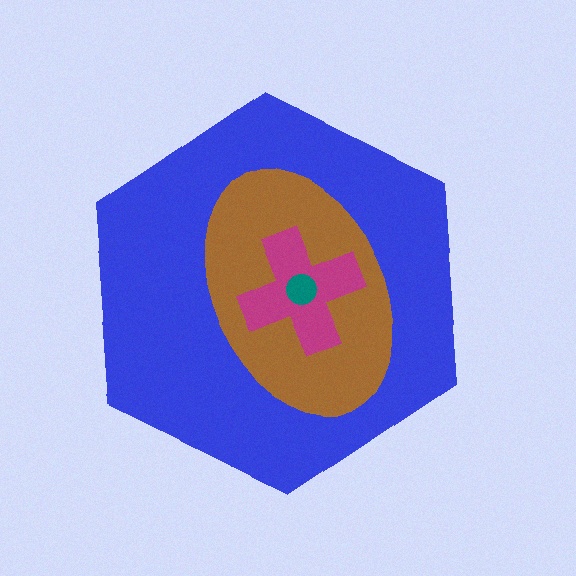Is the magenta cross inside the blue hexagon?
Yes.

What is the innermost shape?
The teal circle.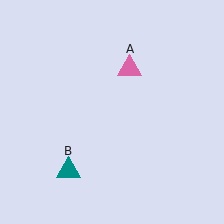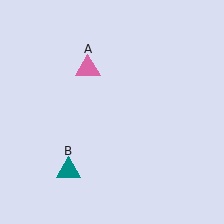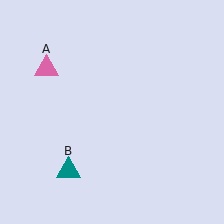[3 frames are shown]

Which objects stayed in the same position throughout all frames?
Teal triangle (object B) remained stationary.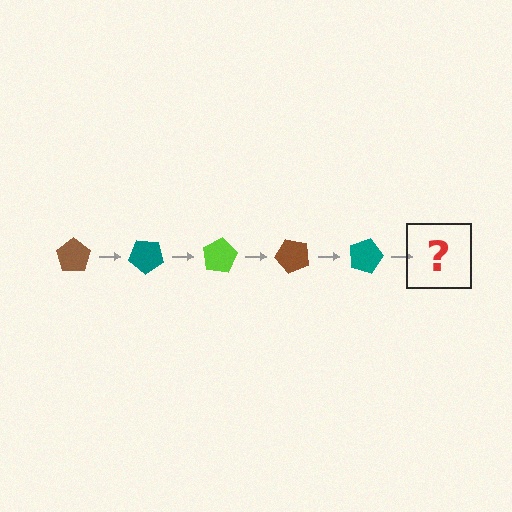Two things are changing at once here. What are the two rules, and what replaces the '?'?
The two rules are that it rotates 40 degrees each step and the color cycles through brown, teal, and lime. The '?' should be a lime pentagon, rotated 200 degrees from the start.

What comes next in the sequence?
The next element should be a lime pentagon, rotated 200 degrees from the start.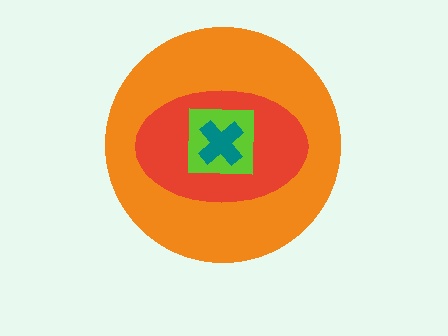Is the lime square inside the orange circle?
Yes.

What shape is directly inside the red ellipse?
The lime square.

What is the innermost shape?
The teal cross.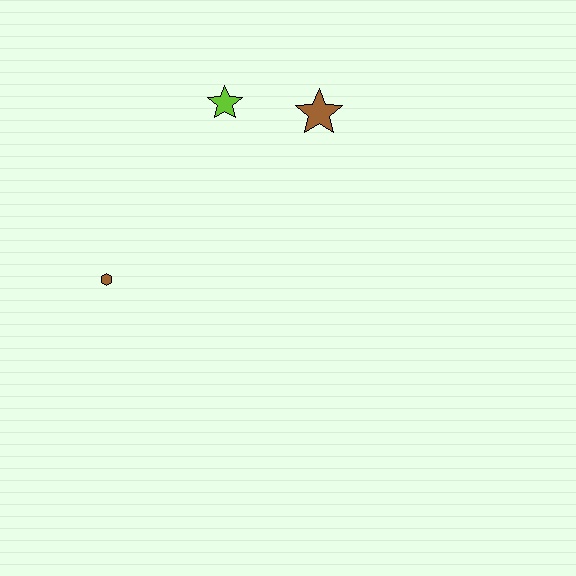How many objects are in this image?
There are 3 objects.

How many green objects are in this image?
There are no green objects.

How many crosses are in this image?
There are no crosses.